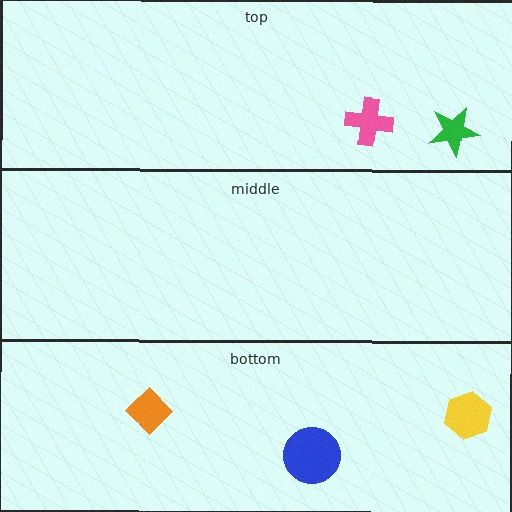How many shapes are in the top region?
2.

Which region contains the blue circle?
The bottom region.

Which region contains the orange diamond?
The bottom region.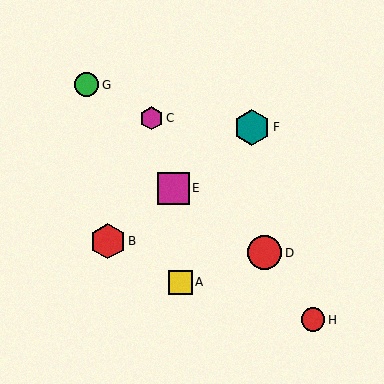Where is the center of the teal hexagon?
The center of the teal hexagon is at (252, 127).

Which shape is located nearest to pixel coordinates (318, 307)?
The red circle (labeled H) at (313, 320) is nearest to that location.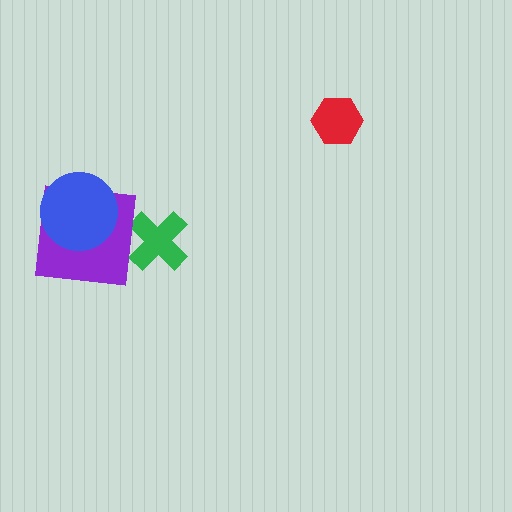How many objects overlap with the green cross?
0 objects overlap with the green cross.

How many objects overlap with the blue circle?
1 object overlaps with the blue circle.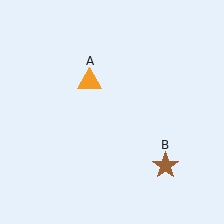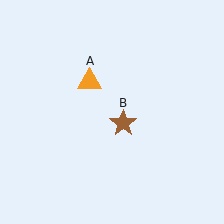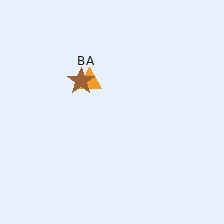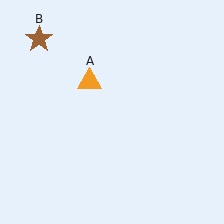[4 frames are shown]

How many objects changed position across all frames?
1 object changed position: brown star (object B).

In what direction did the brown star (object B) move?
The brown star (object B) moved up and to the left.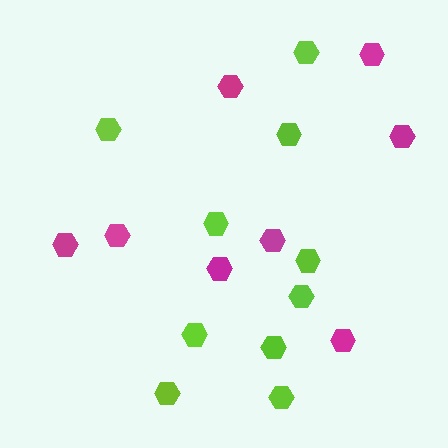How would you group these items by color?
There are 2 groups: one group of lime hexagons (10) and one group of magenta hexagons (8).